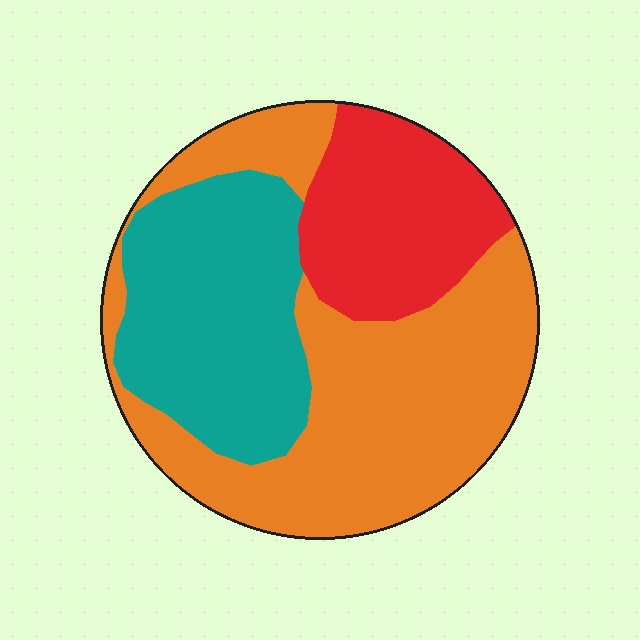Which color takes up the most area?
Orange, at roughly 50%.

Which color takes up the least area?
Red, at roughly 20%.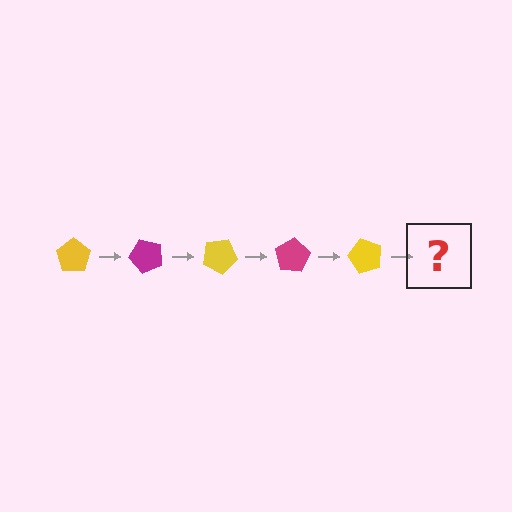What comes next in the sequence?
The next element should be a magenta pentagon, rotated 250 degrees from the start.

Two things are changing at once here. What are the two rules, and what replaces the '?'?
The two rules are that it rotates 50 degrees each step and the color cycles through yellow and magenta. The '?' should be a magenta pentagon, rotated 250 degrees from the start.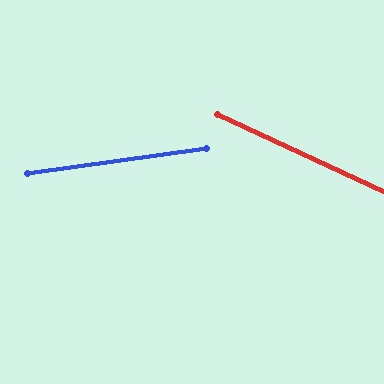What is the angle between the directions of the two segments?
Approximately 33 degrees.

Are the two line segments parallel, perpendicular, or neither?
Neither parallel nor perpendicular — they differ by about 33°.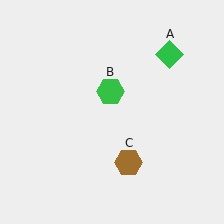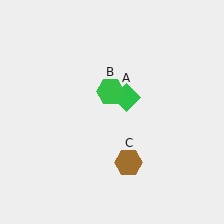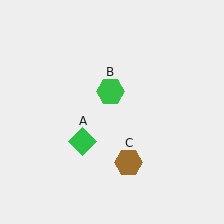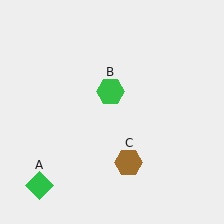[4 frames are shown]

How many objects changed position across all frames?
1 object changed position: green diamond (object A).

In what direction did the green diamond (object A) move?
The green diamond (object A) moved down and to the left.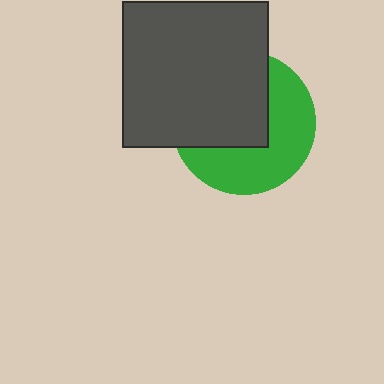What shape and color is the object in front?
The object in front is a dark gray square.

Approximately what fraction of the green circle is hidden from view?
Roughly 51% of the green circle is hidden behind the dark gray square.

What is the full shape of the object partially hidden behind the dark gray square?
The partially hidden object is a green circle.